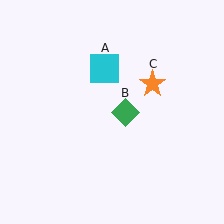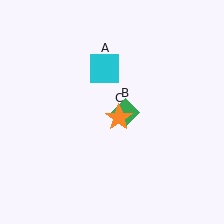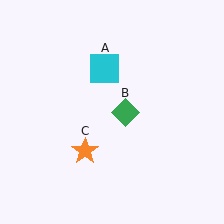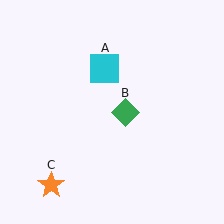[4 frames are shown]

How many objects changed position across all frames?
1 object changed position: orange star (object C).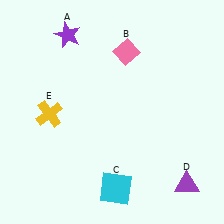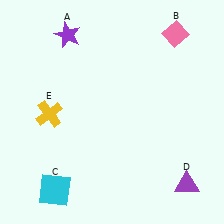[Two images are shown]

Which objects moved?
The objects that moved are: the pink diamond (B), the cyan square (C).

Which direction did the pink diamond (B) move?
The pink diamond (B) moved right.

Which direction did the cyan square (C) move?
The cyan square (C) moved left.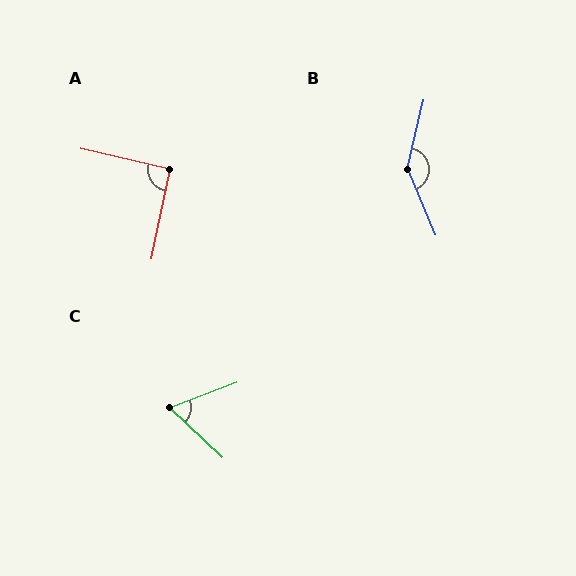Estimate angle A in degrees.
Approximately 92 degrees.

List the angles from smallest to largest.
C (64°), A (92°), B (144°).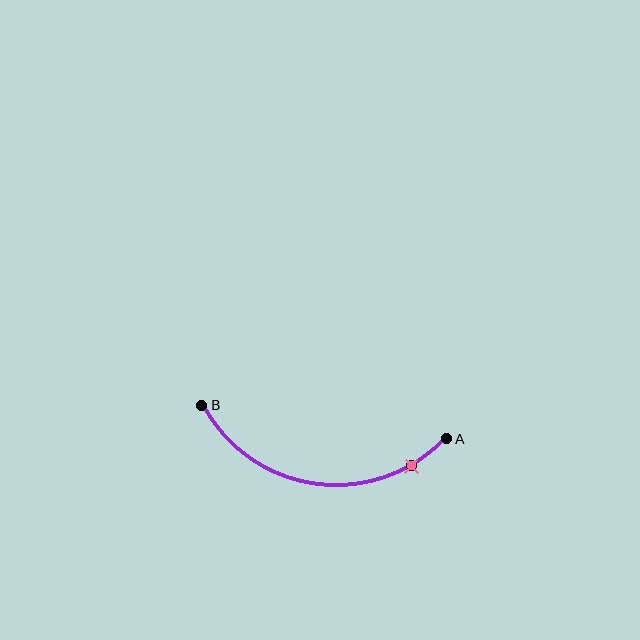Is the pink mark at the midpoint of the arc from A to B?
No. The pink mark lies on the arc but is closer to endpoint A. The arc midpoint would be at the point on the curve equidistant along the arc from both A and B.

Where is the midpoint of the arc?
The arc midpoint is the point on the curve farthest from the straight line joining A and B. It sits below that line.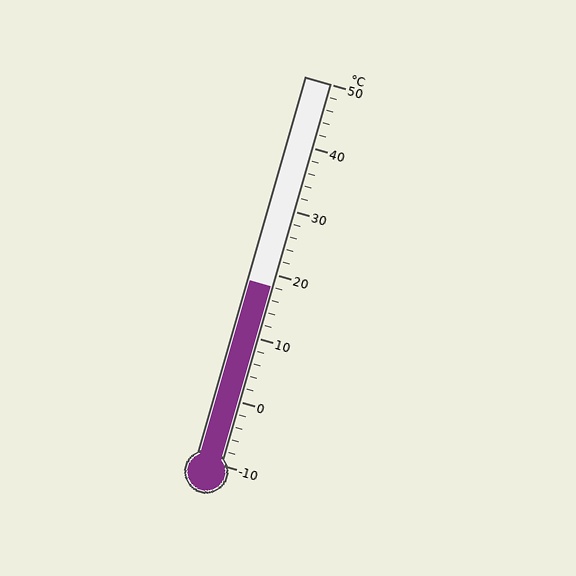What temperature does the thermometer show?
The thermometer shows approximately 18°C.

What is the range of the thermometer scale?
The thermometer scale ranges from -10°C to 50°C.